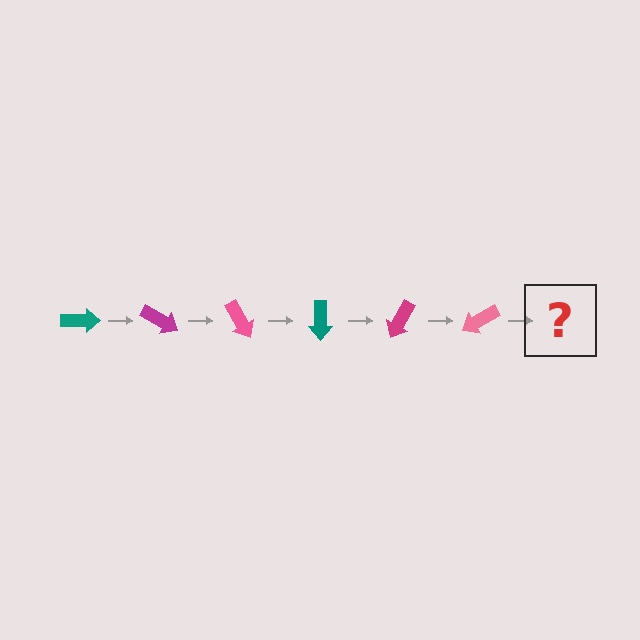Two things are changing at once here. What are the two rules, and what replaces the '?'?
The two rules are that it rotates 30 degrees each step and the color cycles through teal, magenta, and pink. The '?' should be a teal arrow, rotated 180 degrees from the start.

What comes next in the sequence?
The next element should be a teal arrow, rotated 180 degrees from the start.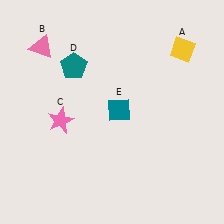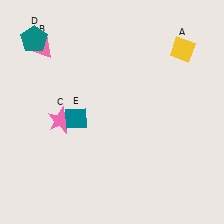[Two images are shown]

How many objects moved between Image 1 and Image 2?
2 objects moved between the two images.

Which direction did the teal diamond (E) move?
The teal diamond (E) moved left.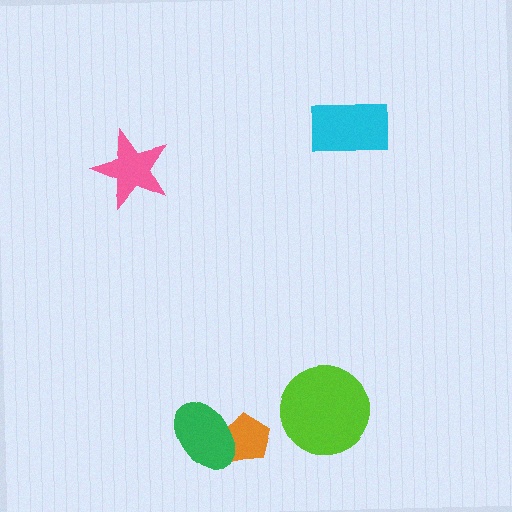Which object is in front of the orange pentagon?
The green ellipse is in front of the orange pentagon.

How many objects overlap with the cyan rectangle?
0 objects overlap with the cyan rectangle.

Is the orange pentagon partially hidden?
Yes, it is partially covered by another shape.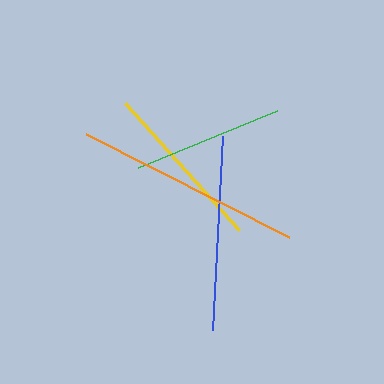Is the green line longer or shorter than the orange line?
The orange line is longer than the green line.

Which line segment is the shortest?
The green line is the shortest at approximately 150 pixels.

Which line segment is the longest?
The orange line is the longest at approximately 227 pixels.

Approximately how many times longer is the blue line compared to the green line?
The blue line is approximately 1.3 times the length of the green line.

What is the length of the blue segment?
The blue segment is approximately 194 pixels long.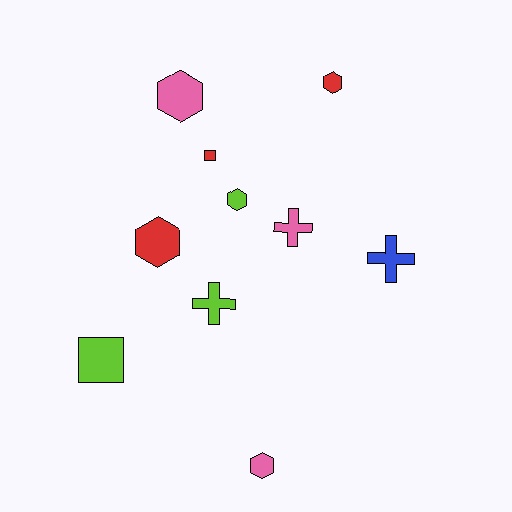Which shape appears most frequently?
Hexagon, with 5 objects.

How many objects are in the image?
There are 10 objects.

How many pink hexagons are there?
There are 2 pink hexagons.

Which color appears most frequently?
Red, with 3 objects.